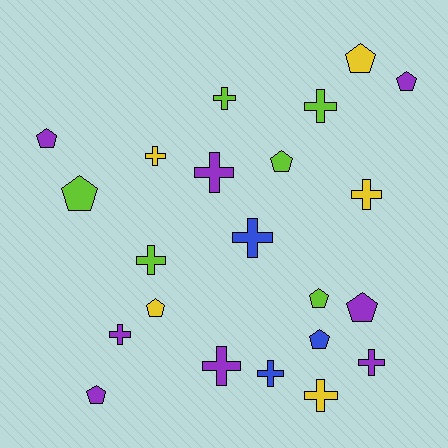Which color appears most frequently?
Purple, with 8 objects.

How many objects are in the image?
There are 22 objects.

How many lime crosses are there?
There are 3 lime crosses.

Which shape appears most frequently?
Cross, with 12 objects.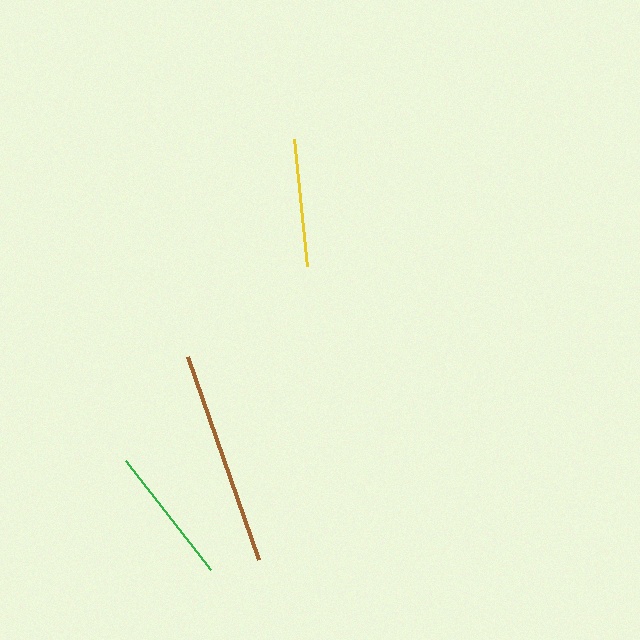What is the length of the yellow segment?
The yellow segment is approximately 128 pixels long.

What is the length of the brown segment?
The brown segment is approximately 215 pixels long.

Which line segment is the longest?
The brown line is the longest at approximately 215 pixels.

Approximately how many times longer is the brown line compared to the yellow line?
The brown line is approximately 1.7 times the length of the yellow line.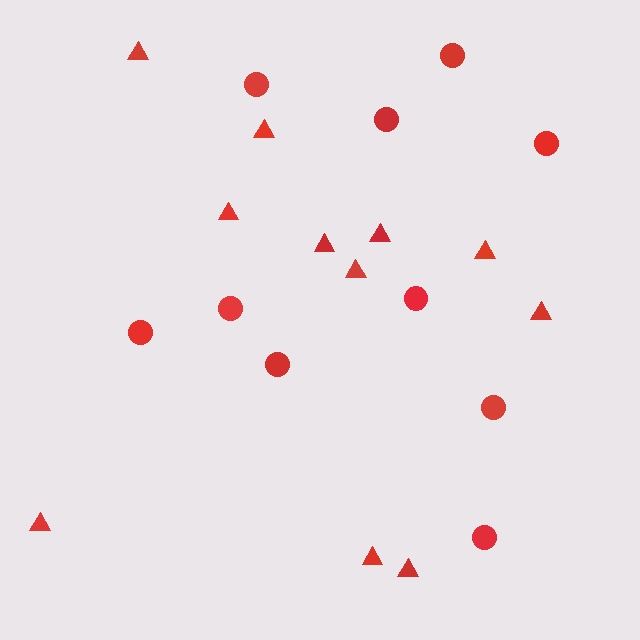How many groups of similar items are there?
There are 2 groups: one group of circles (10) and one group of triangles (11).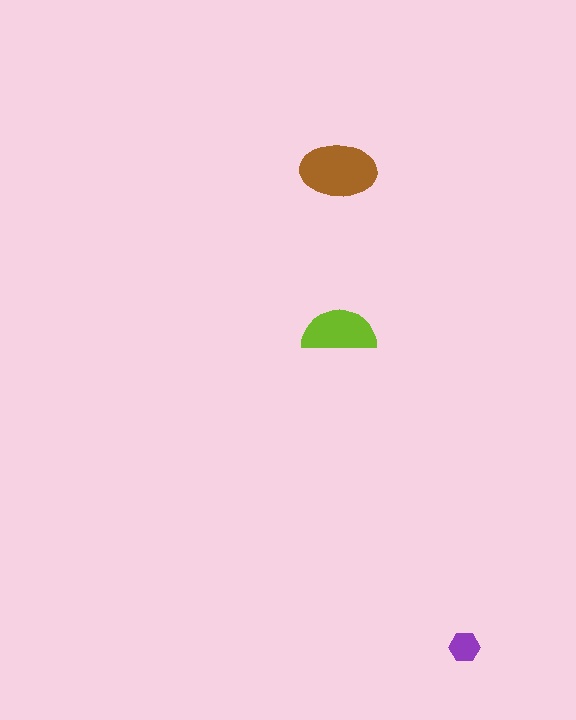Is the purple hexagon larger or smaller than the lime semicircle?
Smaller.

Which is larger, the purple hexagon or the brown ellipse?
The brown ellipse.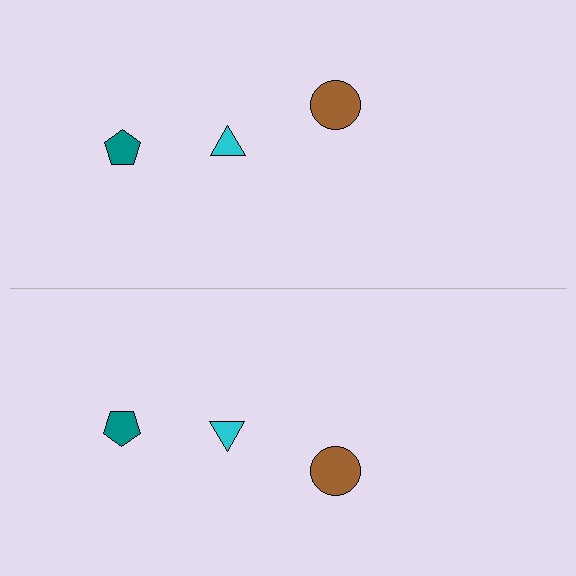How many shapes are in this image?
There are 6 shapes in this image.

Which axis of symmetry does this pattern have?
The pattern has a horizontal axis of symmetry running through the center of the image.